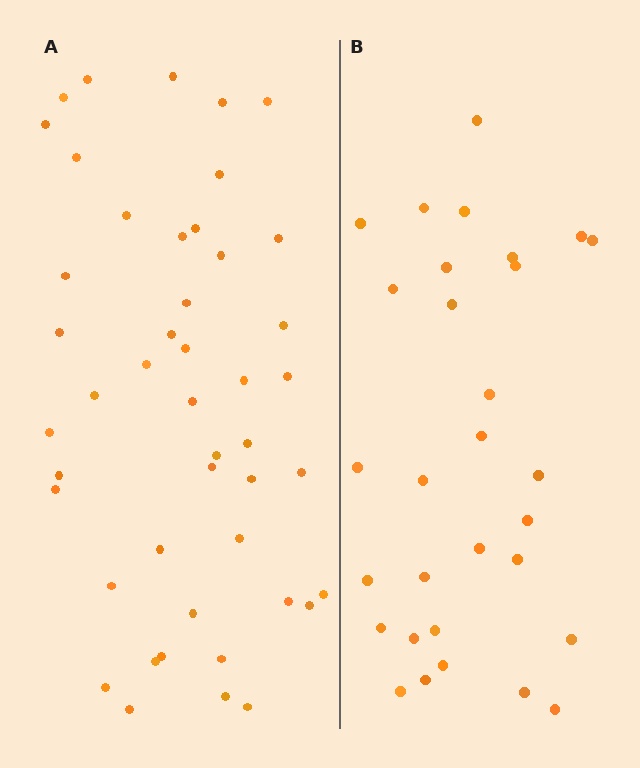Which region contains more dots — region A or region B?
Region A (the left region) has more dots.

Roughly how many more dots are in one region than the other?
Region A has approximately 15 more dots than region B.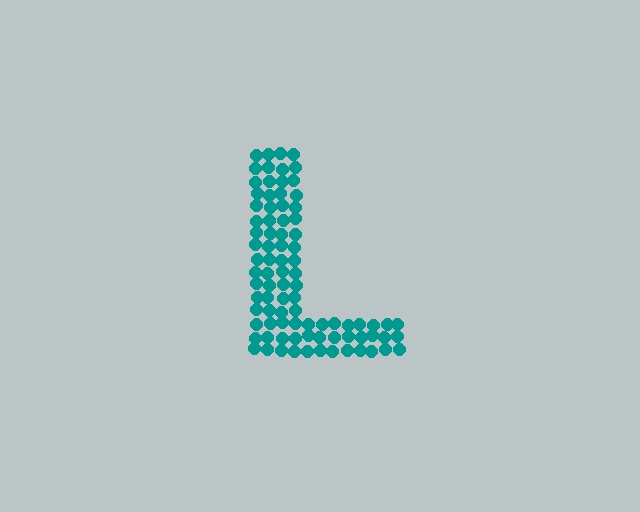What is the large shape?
The large shape is the letter L.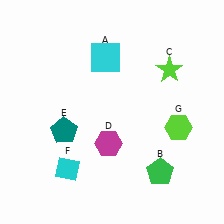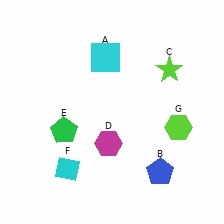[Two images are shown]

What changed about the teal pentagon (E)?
In Image 1, E is teal. In Image 2, it changed to green.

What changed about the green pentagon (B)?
In Image 1, B is green. In Image 2, it changed to blue.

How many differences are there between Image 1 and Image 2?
There are 2 differences between the two images.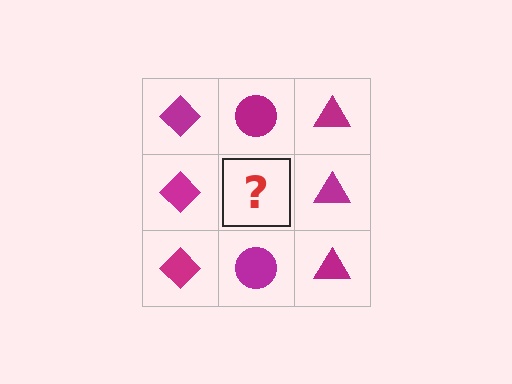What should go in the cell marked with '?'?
The missing cell should contain a magenta circle.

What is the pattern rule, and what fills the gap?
The rule is that each column has a consistent shape. The gap should be filled with a magenta circle.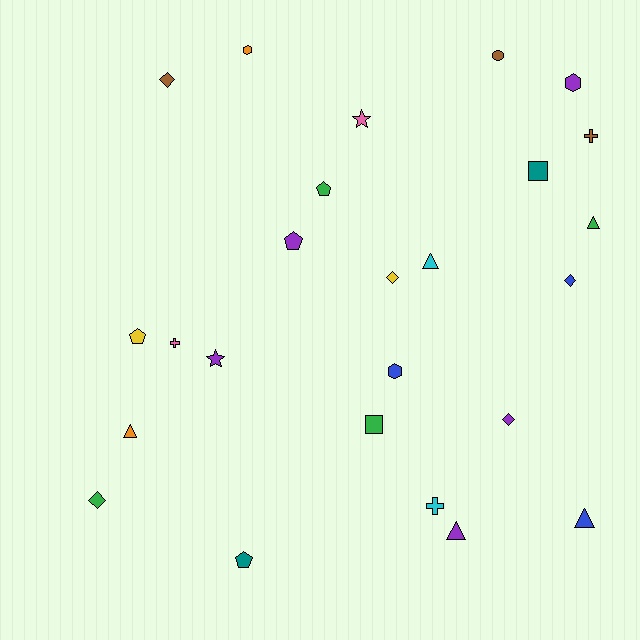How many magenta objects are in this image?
There are no magenta objects.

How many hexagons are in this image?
There are 3 hexagons.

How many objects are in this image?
There are 25 objects.